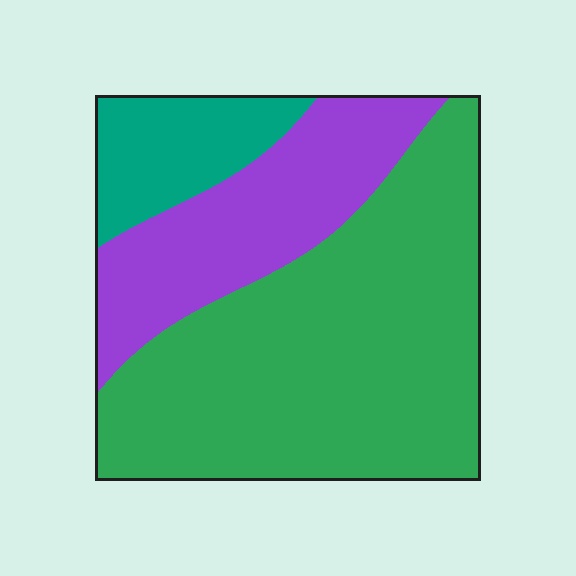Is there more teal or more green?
Green.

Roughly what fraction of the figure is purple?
Purple takes up about one quarter (1/4) of the figure.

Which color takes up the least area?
Teal, at roughly 15%.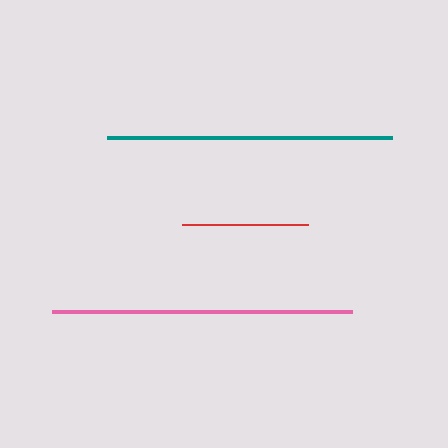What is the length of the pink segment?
The pink segment is approximately 300 pixels long.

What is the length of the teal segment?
The teal segment is approximately 285 pixels long.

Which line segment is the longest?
The pink line is the longest at approximately 300 pixels.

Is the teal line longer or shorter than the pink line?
The pink line is longer than the teal line.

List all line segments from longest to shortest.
From longest to shortest: pink, teal, red.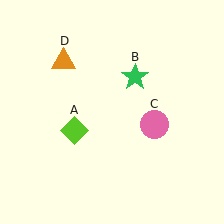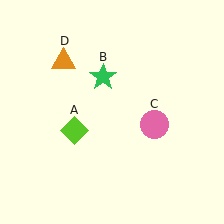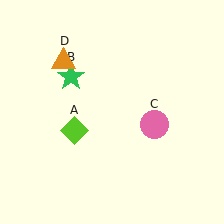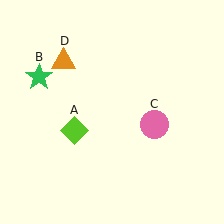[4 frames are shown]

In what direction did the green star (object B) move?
The green star (object B) moved left.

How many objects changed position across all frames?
1 object changed position: green star (object B).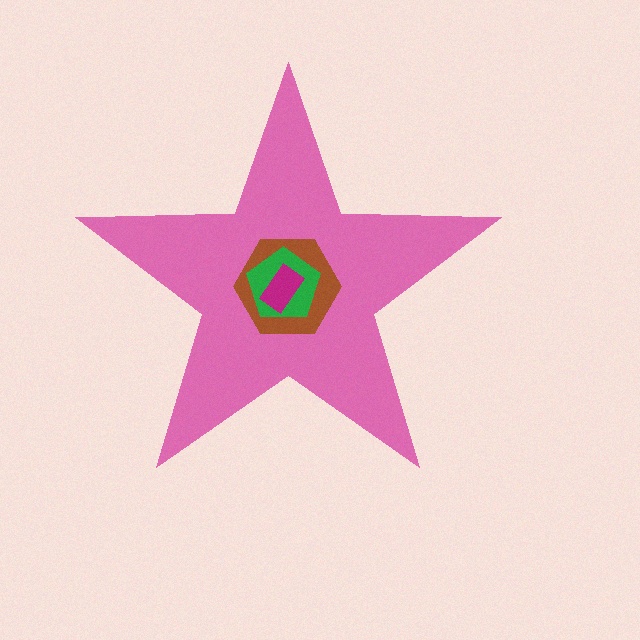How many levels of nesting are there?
4.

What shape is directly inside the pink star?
The brown hexagon.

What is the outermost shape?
The pink star.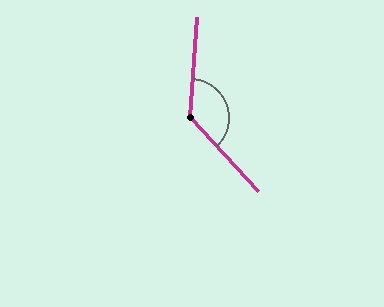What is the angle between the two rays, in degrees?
Approximately 133 degrees.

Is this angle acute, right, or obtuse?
It is obtuse.